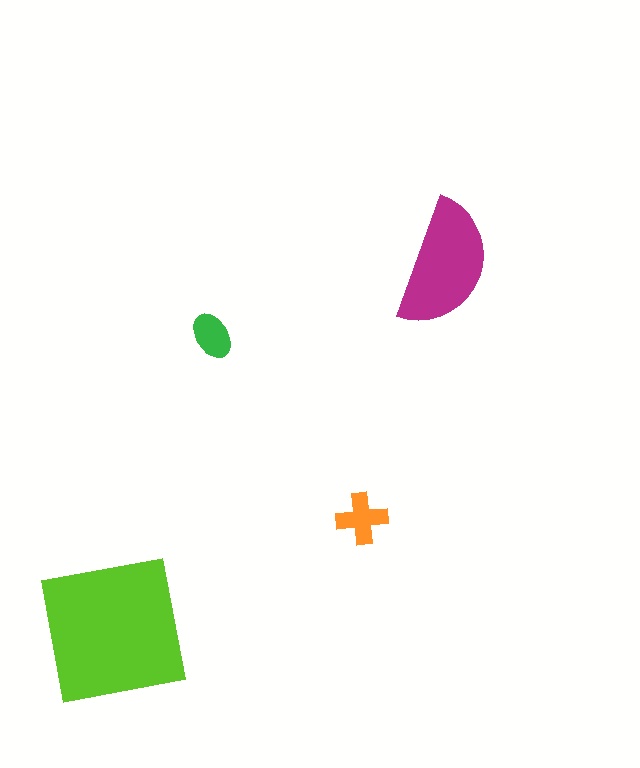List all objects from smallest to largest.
The green ellipse, the orange cross, the magenta semicircle, the lime square.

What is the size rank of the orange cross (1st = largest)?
3rd.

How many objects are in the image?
There are 4 objects in the image.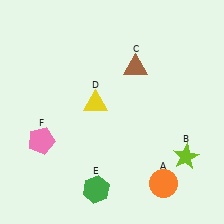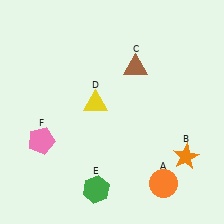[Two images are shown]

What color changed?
The star (B) changed from lime in Image 1 to orange in Image 2.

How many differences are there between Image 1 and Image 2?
There is 1 difference between the two images.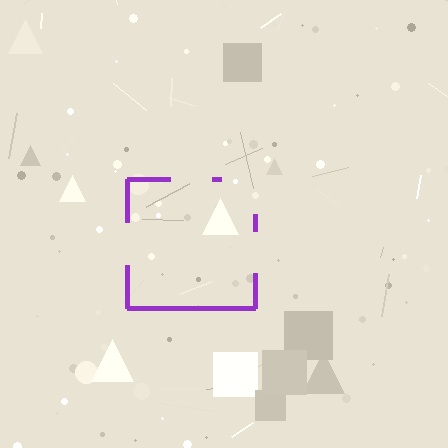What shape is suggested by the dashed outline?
The dashed outline suggests a square.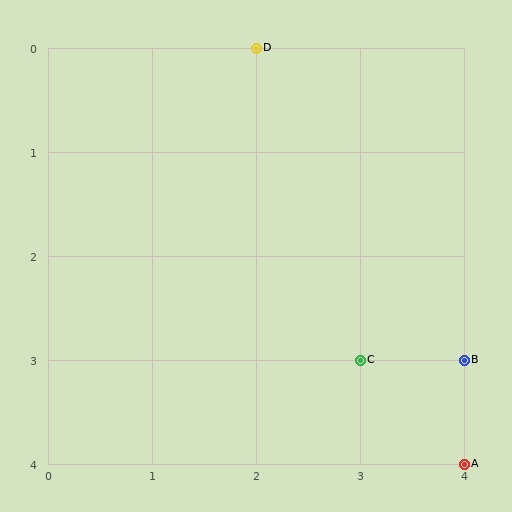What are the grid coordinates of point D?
Point D is at grid coordinates (2, 0).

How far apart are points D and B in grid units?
Points D and B are 2 columns and 3 rows apart (about 3.6 grid units diagonally).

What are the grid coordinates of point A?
Point A is at grid coordinates (4, 4).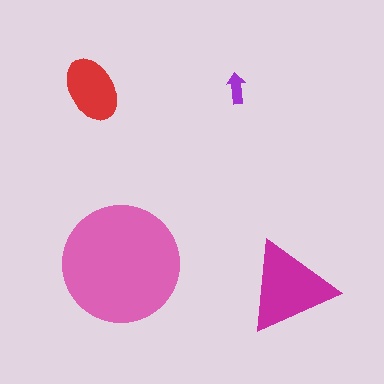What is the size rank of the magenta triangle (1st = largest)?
2nd.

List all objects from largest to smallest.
The pink circle, the magenta triangle, the red ellipse, the purple arrow.